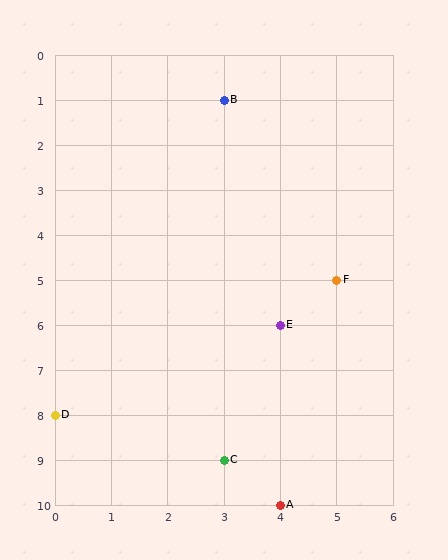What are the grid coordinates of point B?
Point B is at grid coordinates (3, 1).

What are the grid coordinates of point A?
Point A is at grid coordinates (4, 10).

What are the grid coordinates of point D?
Point D is at grid coordinates (0, 8).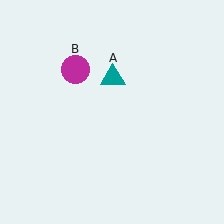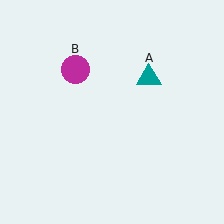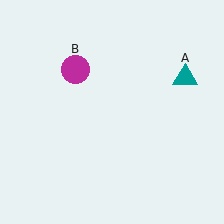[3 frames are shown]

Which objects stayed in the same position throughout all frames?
Magenta circle (object B) remained stationary.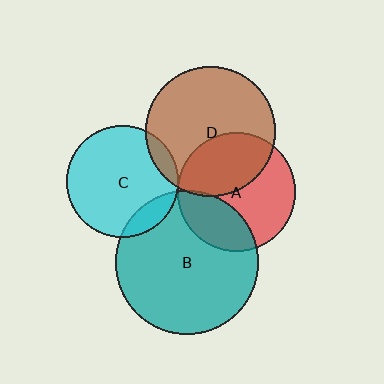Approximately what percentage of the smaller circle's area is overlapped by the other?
Approximately 15%.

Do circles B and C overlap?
Yes.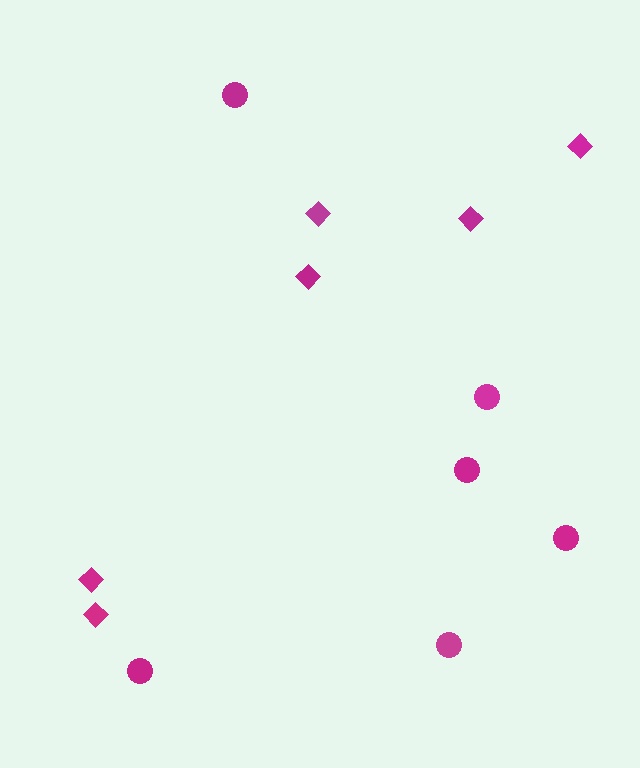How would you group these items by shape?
There are 2 groups: one group of circles (6) and one group of diamonds (6).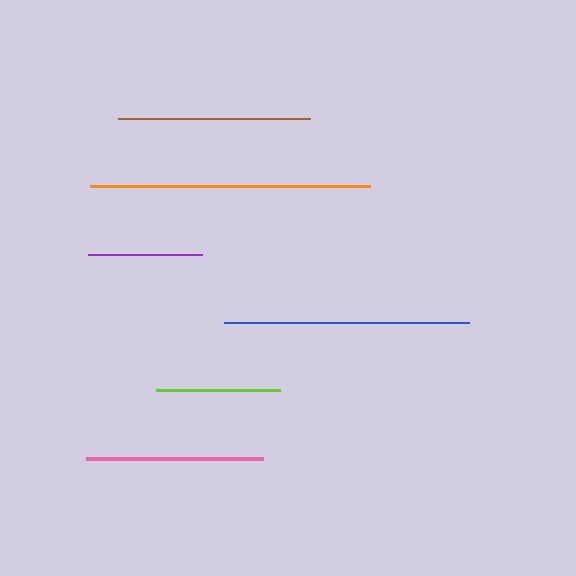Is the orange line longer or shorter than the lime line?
The orange line is longer than the lime line.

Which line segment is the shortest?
The purple line is the shortest at approximately 114 pixels.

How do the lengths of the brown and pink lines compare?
The brown and pink lines are approximately the same length.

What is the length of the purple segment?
The purple segment is approximately 114 pixels long.